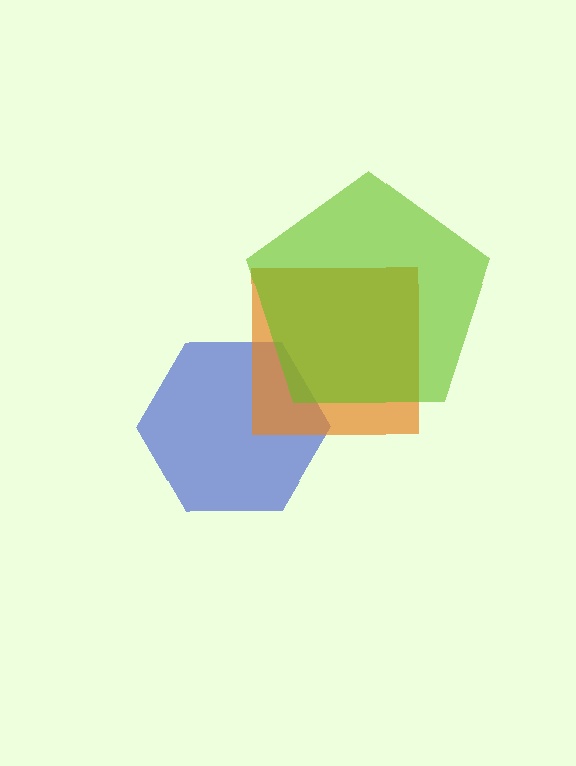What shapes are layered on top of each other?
The layered shapes are: a blue hexagon, an orange square, a lime pentagon.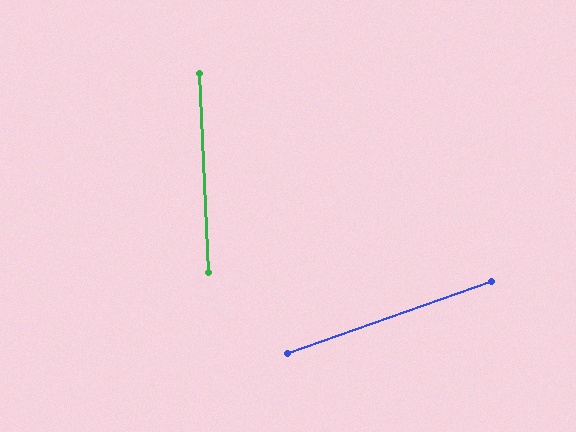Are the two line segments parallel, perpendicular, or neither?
Neither parallel nor perpendicular — they differ by about 73°.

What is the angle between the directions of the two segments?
Approximately 73 degrees.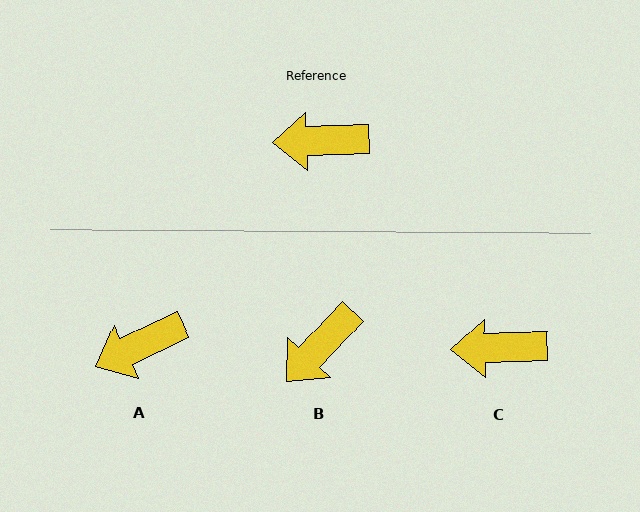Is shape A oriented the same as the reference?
No, it is off by about 23 degrees.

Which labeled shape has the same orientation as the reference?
C.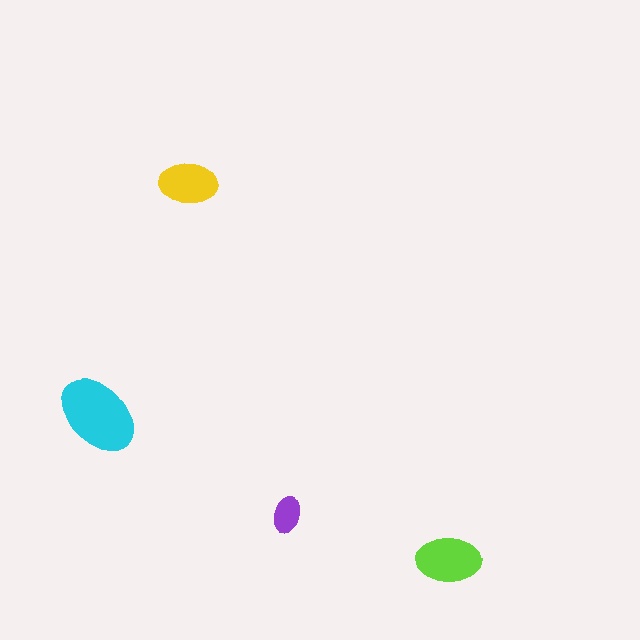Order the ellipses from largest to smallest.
the cyan one, the lime one, the yellow one, the purple one.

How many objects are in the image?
There are 4 objects in the image.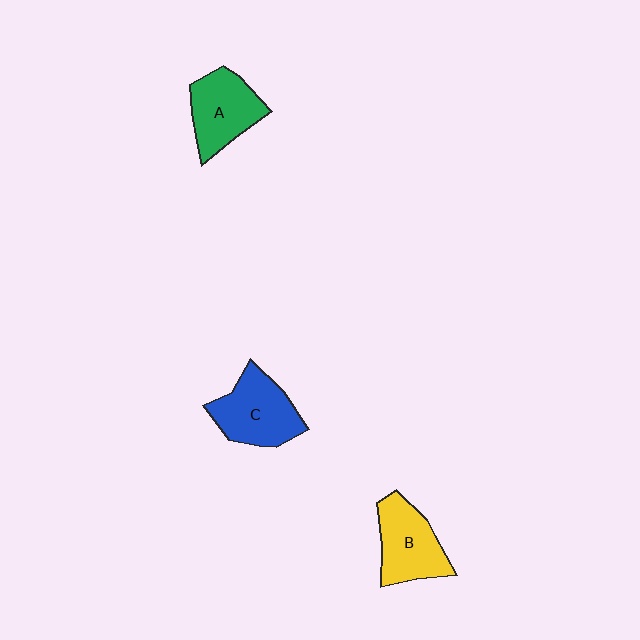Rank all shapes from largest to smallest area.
From largest to smallest: C (blue), B (yellow), A (green).